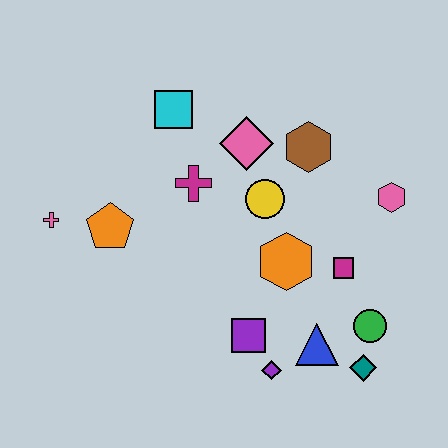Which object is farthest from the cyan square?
The teal diamond is farthest from the cyan square.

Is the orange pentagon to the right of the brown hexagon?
No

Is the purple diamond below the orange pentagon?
Yes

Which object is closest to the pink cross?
The orange pentagon is closest to the pink cross.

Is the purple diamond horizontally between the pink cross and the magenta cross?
No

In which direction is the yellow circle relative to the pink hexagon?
The yellow circle is to the left of the pink hexagon.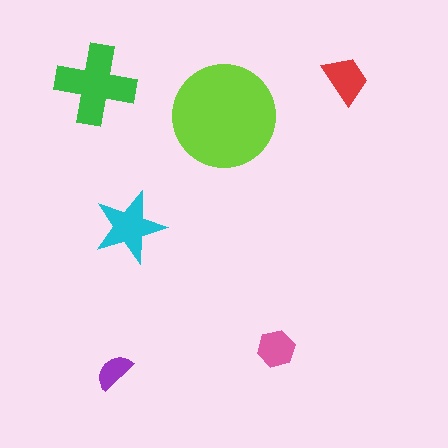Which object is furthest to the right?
The red trapezoid is rightmost.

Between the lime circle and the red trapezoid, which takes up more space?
The lime circle.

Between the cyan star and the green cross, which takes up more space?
The green cross.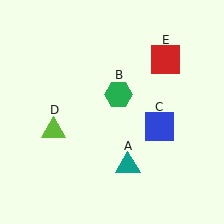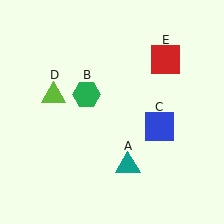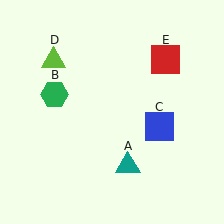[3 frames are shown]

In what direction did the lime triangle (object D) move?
The lime triangle (object D) moved up.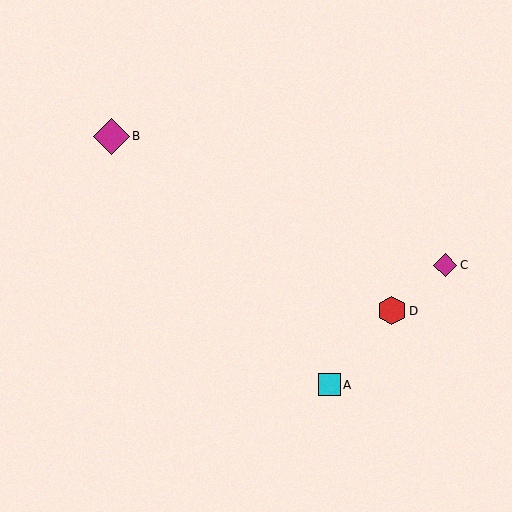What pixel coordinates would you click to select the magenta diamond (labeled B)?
Click at (111, 136) to select the magenta diamond B.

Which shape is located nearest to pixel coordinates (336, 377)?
The cyan square (labeled A) at (329, 385) is nearest to that location.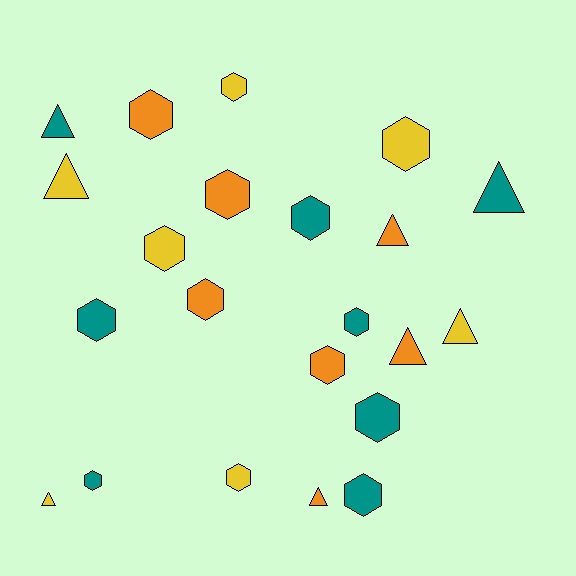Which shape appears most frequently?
Hexagon, with 14 objects.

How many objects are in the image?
There are 22 objects.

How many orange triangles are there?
There are 3 orange triangles.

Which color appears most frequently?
Teal, with 8 objects.